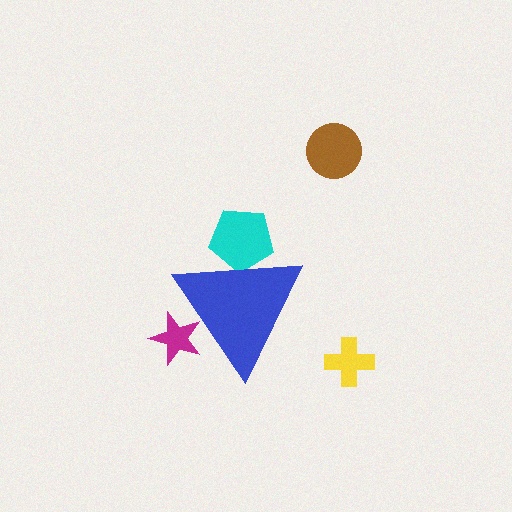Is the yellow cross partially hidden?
No, the yellow cross is fully visible.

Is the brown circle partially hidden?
No, the brown circle is fully visible.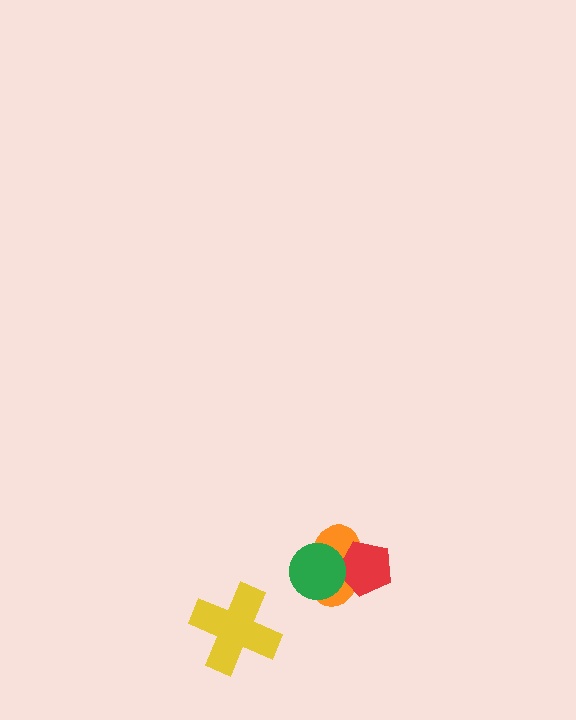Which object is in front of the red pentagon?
The green circle is in front of the red pentagon.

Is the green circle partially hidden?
No, no other shape covers it.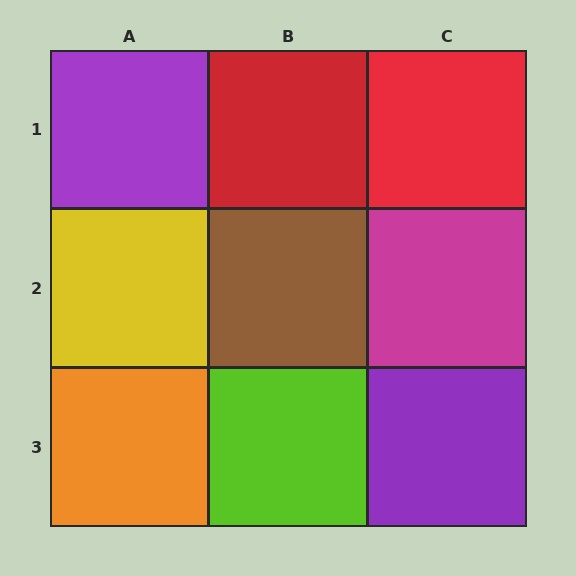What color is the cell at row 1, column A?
Purple.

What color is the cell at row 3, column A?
Orange.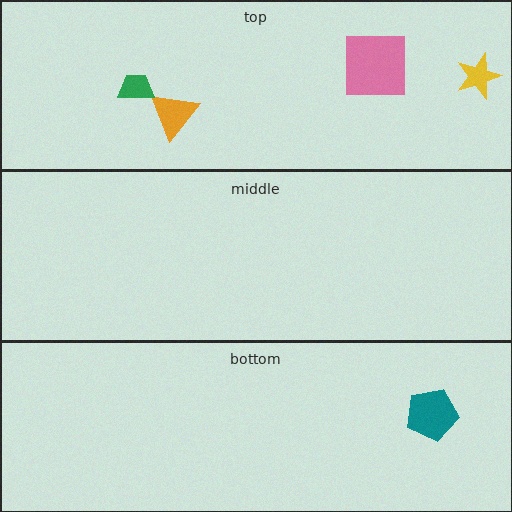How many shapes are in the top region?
4.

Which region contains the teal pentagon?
The bottom region.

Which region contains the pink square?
The top region.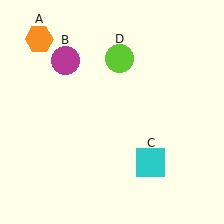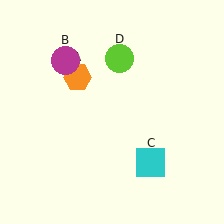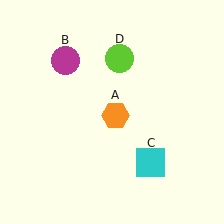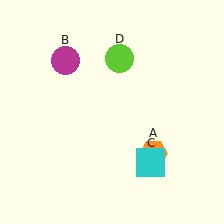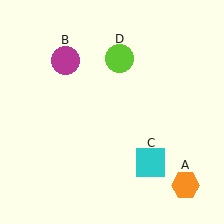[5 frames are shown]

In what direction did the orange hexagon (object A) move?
The orange hexagon (object A) moved down and to the right.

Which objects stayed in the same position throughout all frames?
Magenta circle (object B) and cyan square (object C) and lime circle (object D) remained stationary.